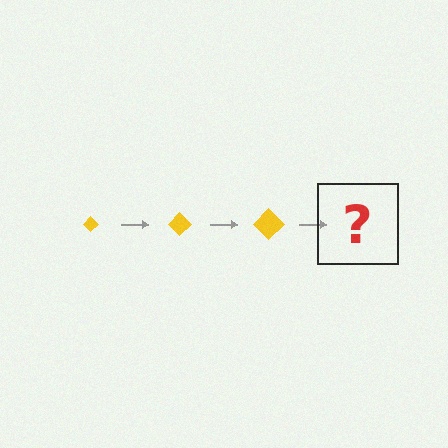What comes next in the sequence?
The next element should be a yellow diamond, larger than the previous one.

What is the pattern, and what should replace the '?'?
The pattern is that the diamond gets progressively larger each step. The '?' should be a yellow diamond, larger than the previous one.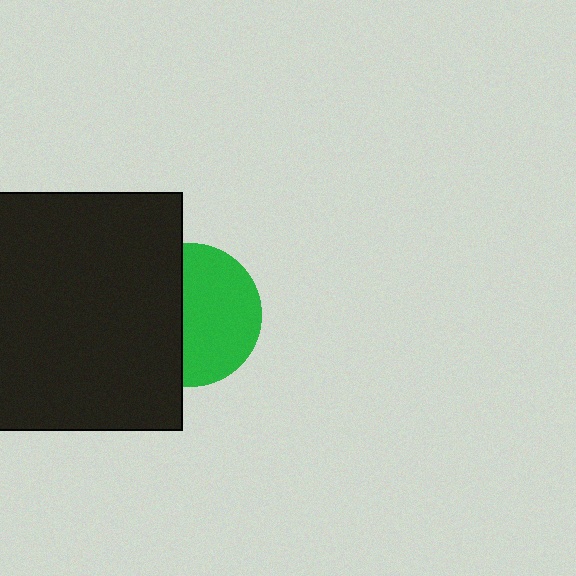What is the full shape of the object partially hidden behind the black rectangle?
The partially hidden object is a green circle.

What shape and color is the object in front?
The object in front is a black rectangle.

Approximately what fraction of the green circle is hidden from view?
Roughly 44% of the green circle is hidden behind the black rectangle.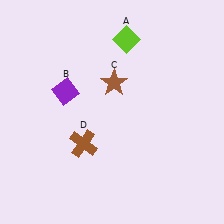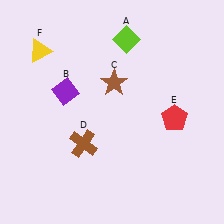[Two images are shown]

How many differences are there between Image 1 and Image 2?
There are 2 differences between the two images.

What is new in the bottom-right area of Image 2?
A red pentagon (E) was added in the bottom-right area of Image 2.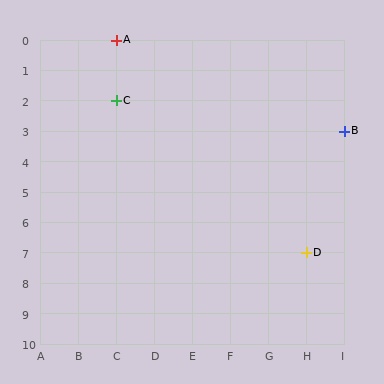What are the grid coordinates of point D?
Point D is at grid coordinates (H, 7).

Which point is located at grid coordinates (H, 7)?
Point D is at (H, 7).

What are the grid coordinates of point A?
Point A is at grid coordinates (C, 0).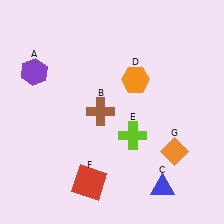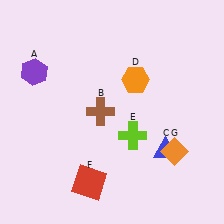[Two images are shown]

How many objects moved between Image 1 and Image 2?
1 object moved between the two images.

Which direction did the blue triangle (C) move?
The blue triangle (C) moved up.